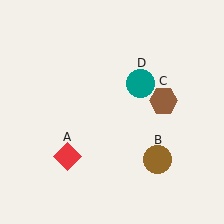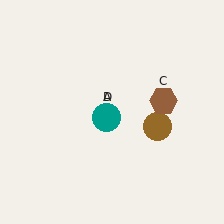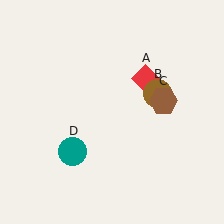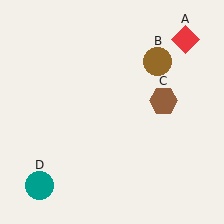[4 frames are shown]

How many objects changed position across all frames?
3 objects changed position: red diamond (object A), brown circle (object B), teal circle (object D).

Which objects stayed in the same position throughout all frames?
Brown hexagon (object C) remained stationary.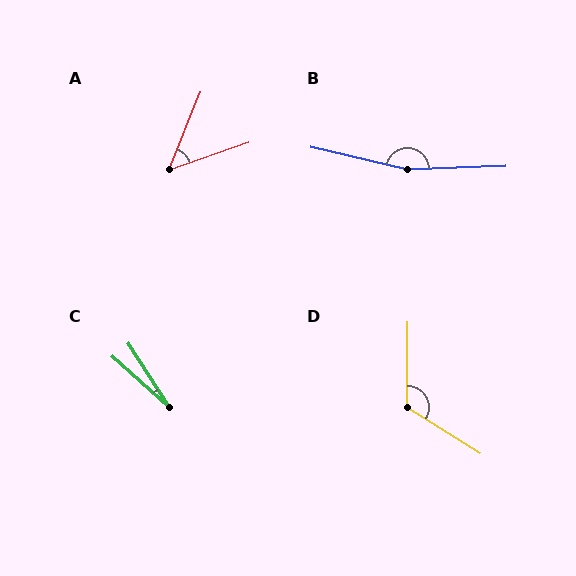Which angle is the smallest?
C, at approximately 15 degrees.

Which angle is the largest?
B, at approximately 164 degrees.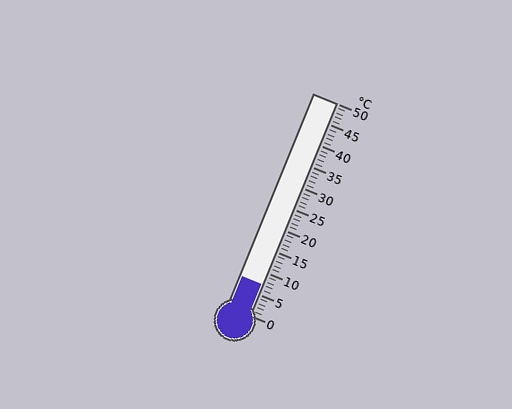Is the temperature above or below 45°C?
The temperature is below 45°C.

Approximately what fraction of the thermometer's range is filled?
The thermometer is filled to approximately 15% of its range.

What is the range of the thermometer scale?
The thermometer scale ranges from 0°C to 50°C.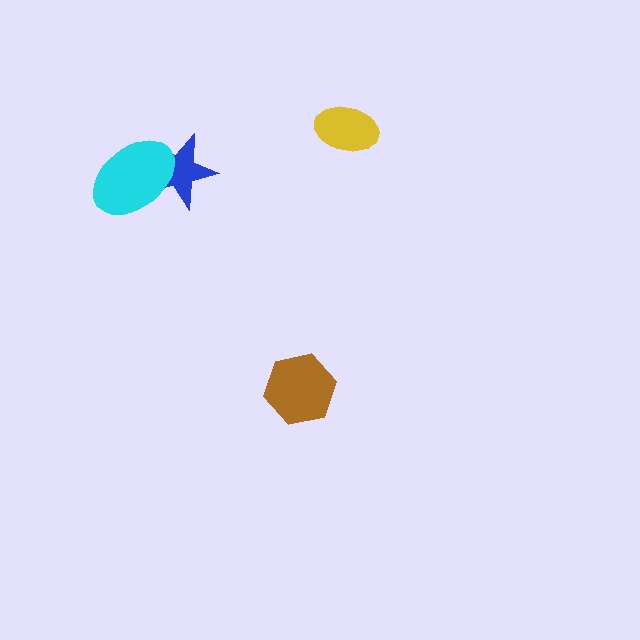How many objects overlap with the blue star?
1 object overlaps with the blue star.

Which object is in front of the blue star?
The cyan ellipse is in front of the blue star.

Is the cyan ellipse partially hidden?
No, no other shape covers it.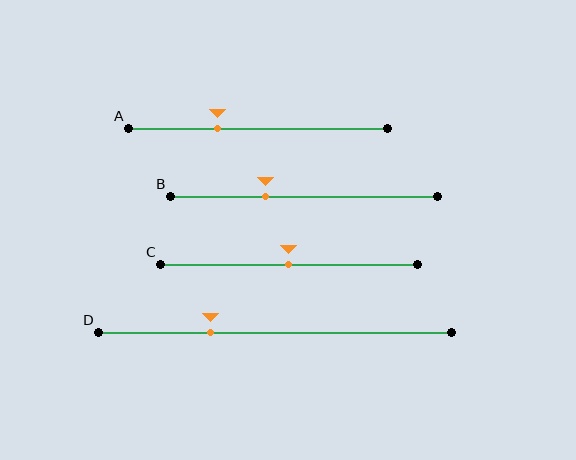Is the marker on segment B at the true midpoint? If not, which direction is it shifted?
No, the marker on segment B is shifted to the left by about 15% of the segment length.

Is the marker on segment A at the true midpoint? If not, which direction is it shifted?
No, the marker on segment A is shifted to the left by about 16% of the segment length.